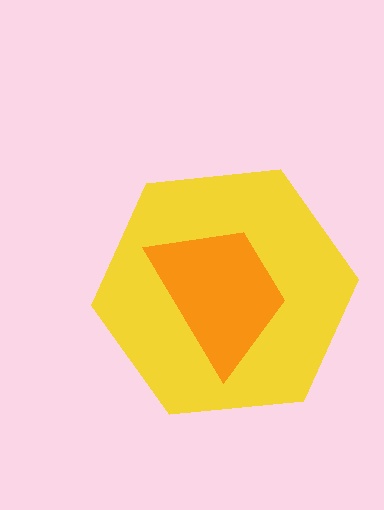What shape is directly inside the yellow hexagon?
The orange trapezoid.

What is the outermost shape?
The yellow hexagon.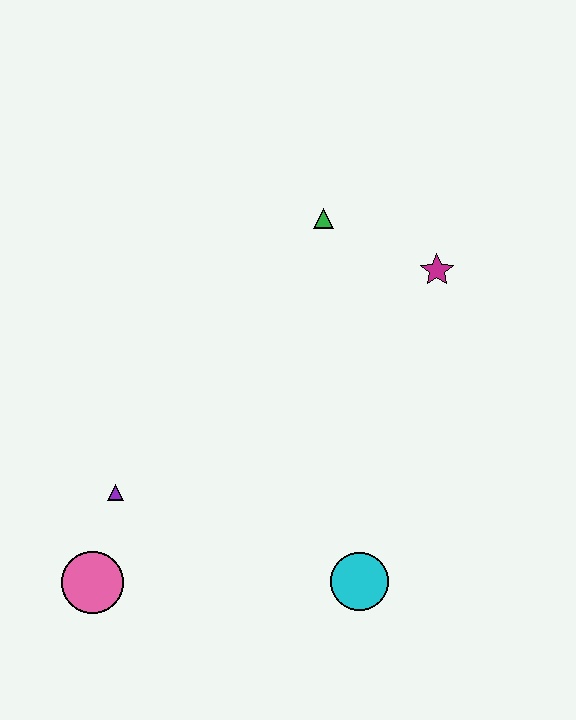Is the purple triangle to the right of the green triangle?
No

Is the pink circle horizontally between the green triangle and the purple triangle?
No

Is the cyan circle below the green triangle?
Yes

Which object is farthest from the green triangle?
The pink circle is farthest from the green triangle.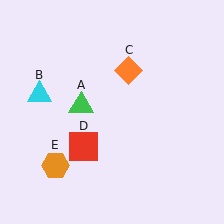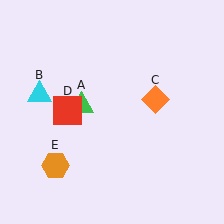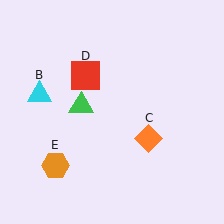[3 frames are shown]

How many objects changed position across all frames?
2 objects changed position: orange diamond (object C), red square (object D).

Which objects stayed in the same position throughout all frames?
Green triangle (object A) and cyan triangle (object B) and orange hexagon (object E) remained stationary.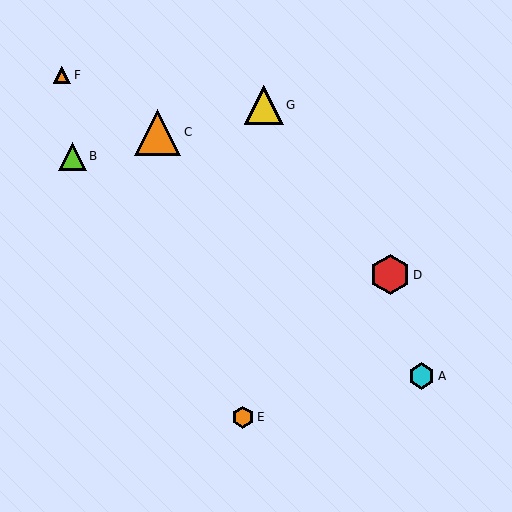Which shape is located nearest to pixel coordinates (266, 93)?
The yellow triangle (labeled G) at (264, 105) is nearest to that location.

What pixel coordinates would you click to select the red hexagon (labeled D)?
Click at (390, 275) to select the red hexagon D.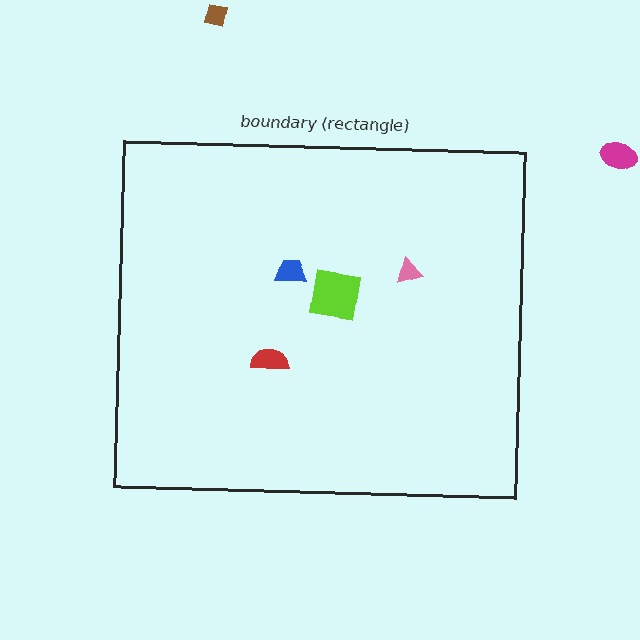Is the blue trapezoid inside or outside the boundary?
Inside.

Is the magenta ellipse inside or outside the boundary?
Outside.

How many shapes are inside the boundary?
4 inside, 2 outside.